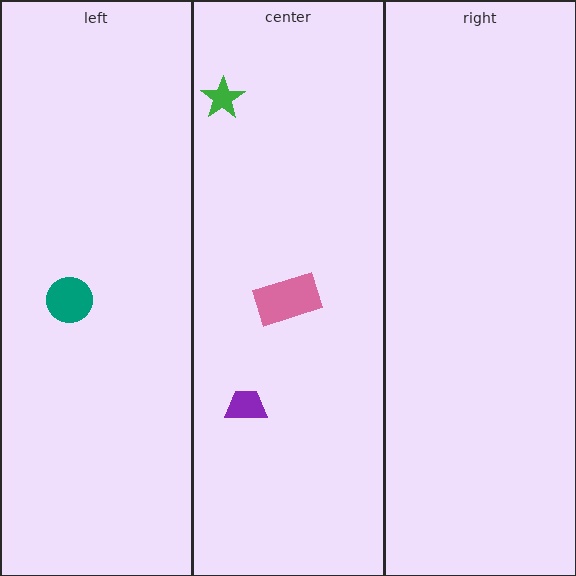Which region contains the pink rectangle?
The center region.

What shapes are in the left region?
The teal circle.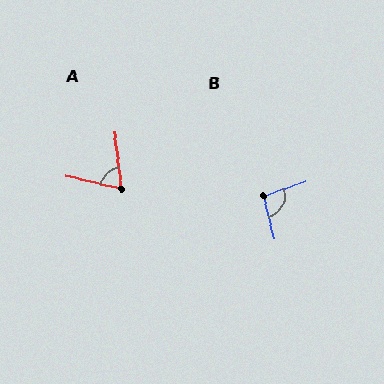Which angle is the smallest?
A, at approximately 70 degrees.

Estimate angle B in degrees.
Approximately 96 degrees.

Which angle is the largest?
B, at approximately 96 degrees.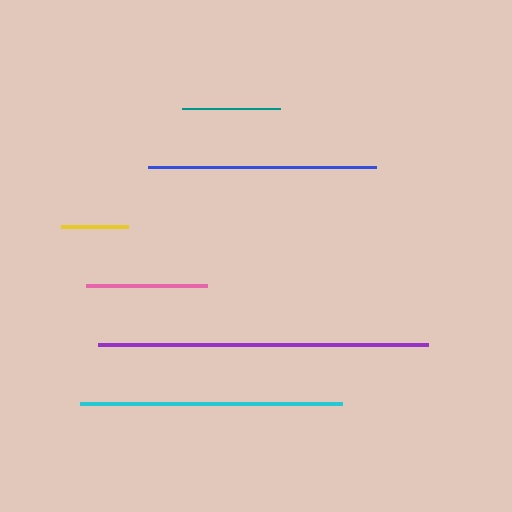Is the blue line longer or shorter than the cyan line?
The cyan line is longer than the blue line.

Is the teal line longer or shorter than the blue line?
The blue line is longer than the teal line.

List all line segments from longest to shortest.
From longest to shortest: purple, cyan, blue, pink, teal, yellow.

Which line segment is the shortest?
The yellow line is the shortest at approximately 67 pixels.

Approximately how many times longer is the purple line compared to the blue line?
The purple line is approximately 1.5 times the length of the blue line.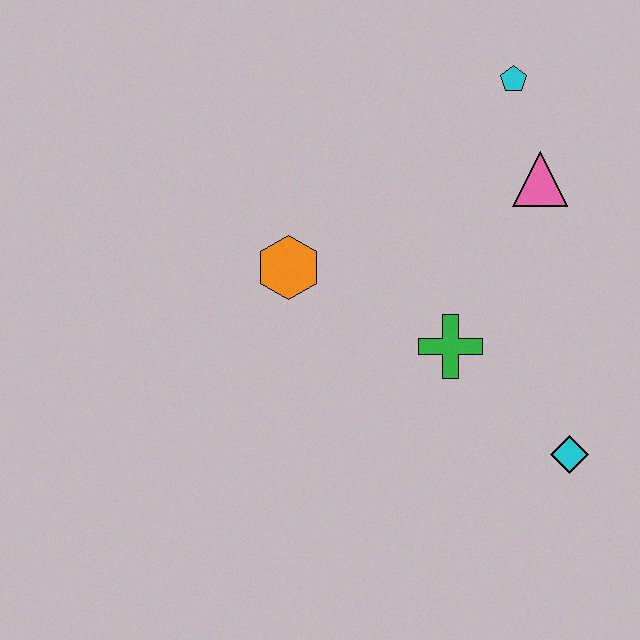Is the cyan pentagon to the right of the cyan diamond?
No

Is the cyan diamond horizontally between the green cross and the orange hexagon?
No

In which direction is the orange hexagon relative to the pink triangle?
The orange hexagon is to the left of the pink triangle.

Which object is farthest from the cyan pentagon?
The cyan diamond is farthest from the cyan pentagon.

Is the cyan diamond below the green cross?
Yes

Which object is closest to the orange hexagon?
The green cross is closest to the orange hexagon.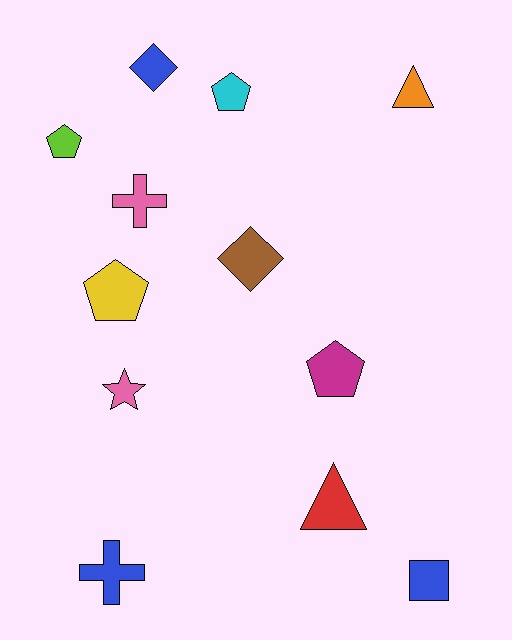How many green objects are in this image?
There are no green objects.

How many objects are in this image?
There are 12 objects.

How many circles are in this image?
There are no circles.